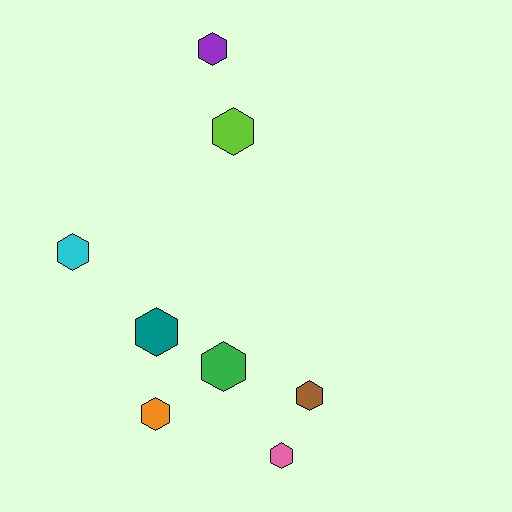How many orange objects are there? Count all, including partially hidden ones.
There is 1 orange object.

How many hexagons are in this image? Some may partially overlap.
There are 8 hexagons.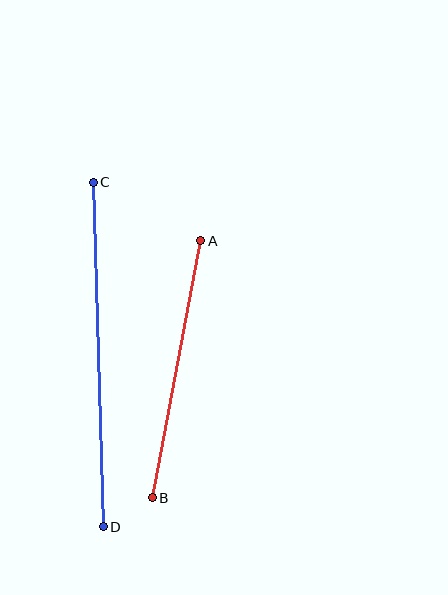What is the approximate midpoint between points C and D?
The midpoint is at approximately (98, 355) pixels.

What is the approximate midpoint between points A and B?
The midpoint is at approximately (177, 369) pixels.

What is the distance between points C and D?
The distance is approximately 345 pixels.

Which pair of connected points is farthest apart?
Points C and D are farthest apart.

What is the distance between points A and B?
The distance is approximately 261 pixels.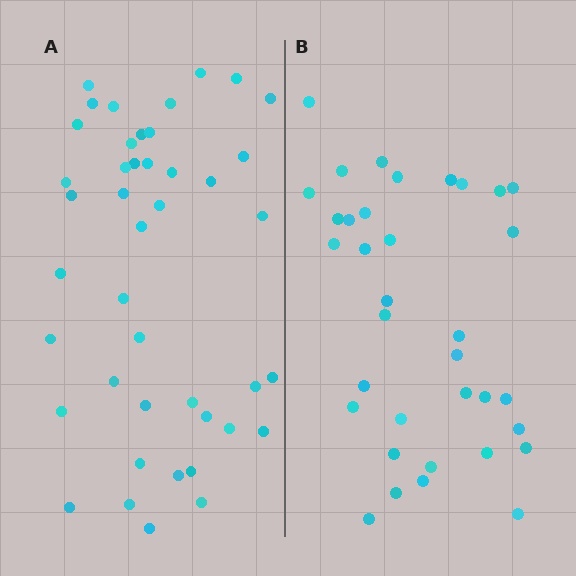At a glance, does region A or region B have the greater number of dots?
Region A (the left region) has more dots.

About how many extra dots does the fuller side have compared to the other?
Region A has roughly 8 or so more dots than region B.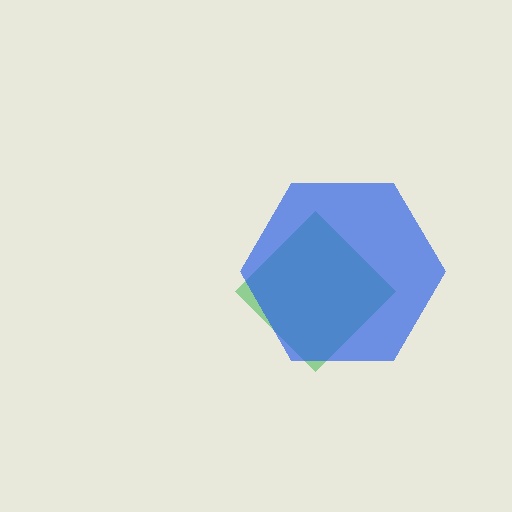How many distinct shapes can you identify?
There are 2 distinct shapes: a green diamond, a blue hexagon.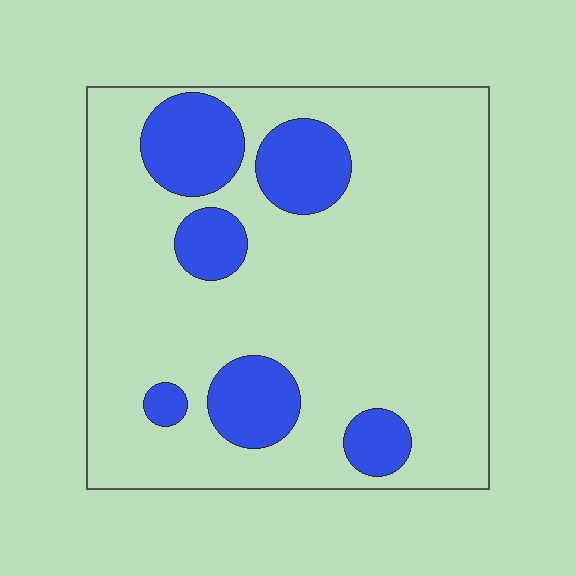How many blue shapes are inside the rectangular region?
6.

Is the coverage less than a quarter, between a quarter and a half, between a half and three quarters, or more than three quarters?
Less than a quarter.